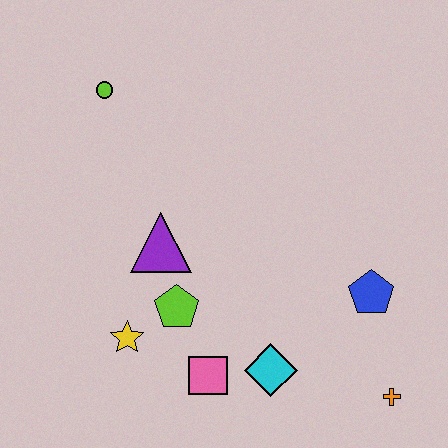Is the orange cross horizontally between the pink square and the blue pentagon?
No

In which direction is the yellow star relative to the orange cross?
The yellow star is to the left of the orange cross.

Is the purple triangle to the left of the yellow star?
No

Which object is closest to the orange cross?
The blue pentagon is closest to the orange cross.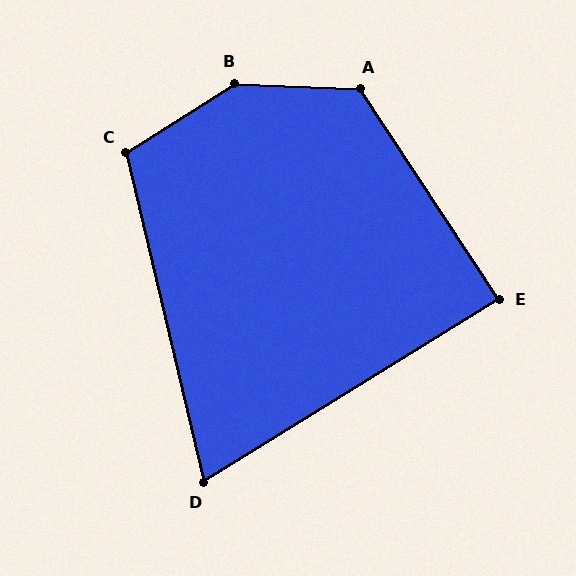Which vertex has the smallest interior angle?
D, at approximately 72 degrees.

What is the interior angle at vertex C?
Approximately 109 degrees (obtuse).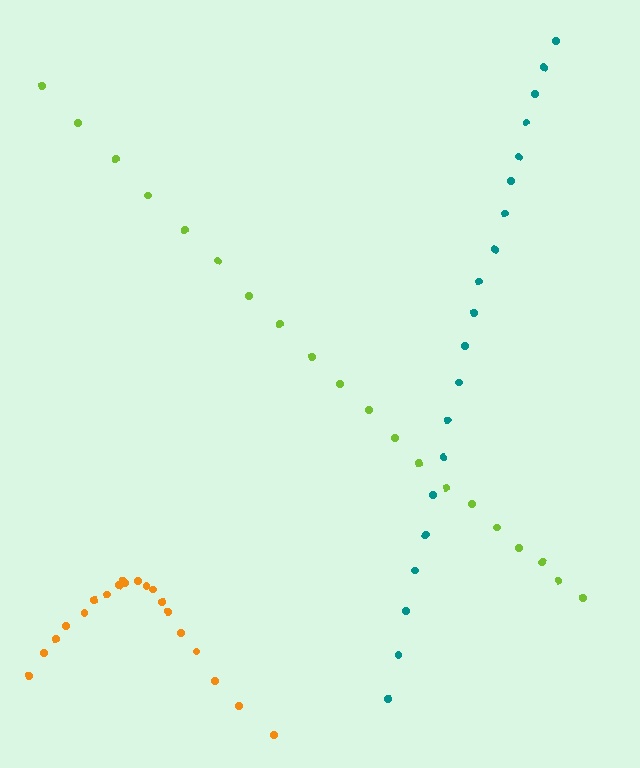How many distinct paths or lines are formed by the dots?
There are 3 distinct paths.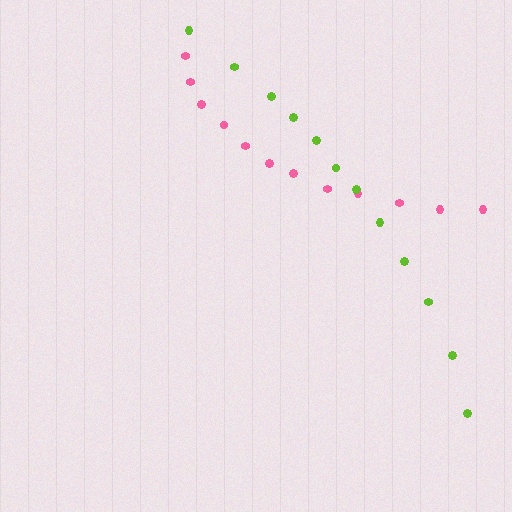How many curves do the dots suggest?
There are 2 distinct paths.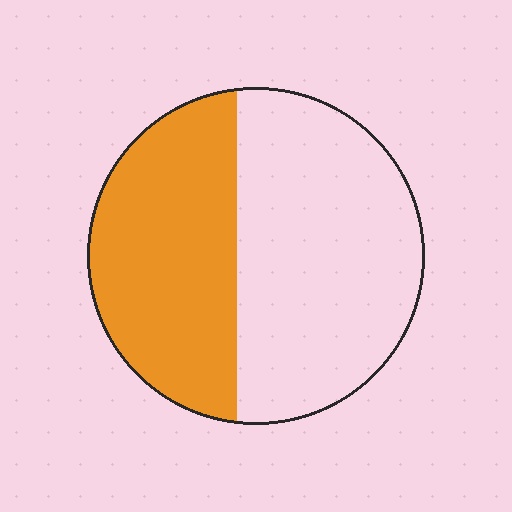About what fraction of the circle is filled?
About two fifths (2/5).